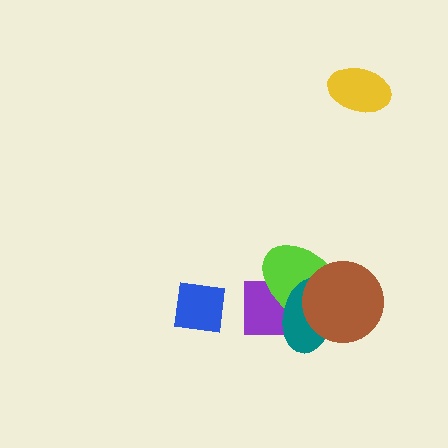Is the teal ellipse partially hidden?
Yes, it is partially covered by another shape.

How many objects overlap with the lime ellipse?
3 objects overlap with the lime ellipse.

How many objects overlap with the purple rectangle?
3 objects overlap with the purple rectangle.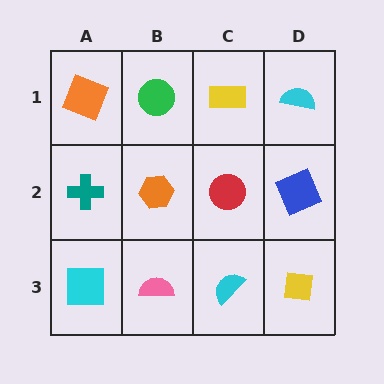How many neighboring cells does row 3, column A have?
2.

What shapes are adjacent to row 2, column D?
A cyan semicircle (row 1, column D), a yellow square (row 3, column D), a red circle (row 2, column C).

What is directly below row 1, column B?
An orange hexagon.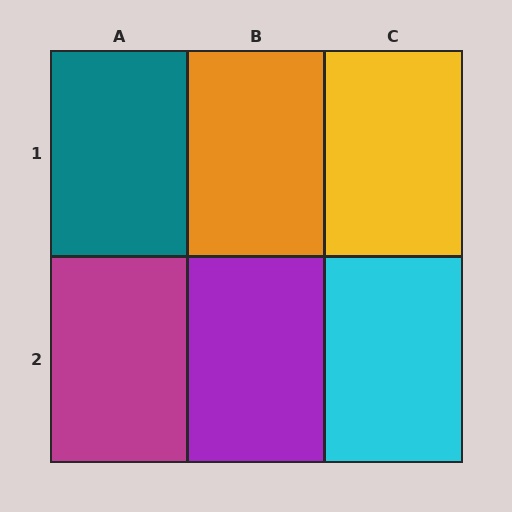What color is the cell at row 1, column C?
Yellow.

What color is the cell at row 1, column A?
Teal.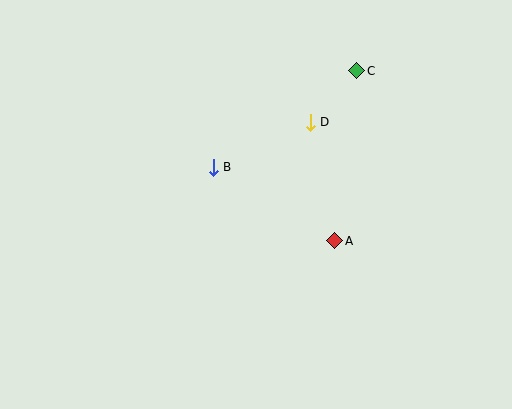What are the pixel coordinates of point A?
Point A is at (335, 241).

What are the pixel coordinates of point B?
Point B is at (213, 167).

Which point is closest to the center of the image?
Point B at (213, 167) is closest to the center.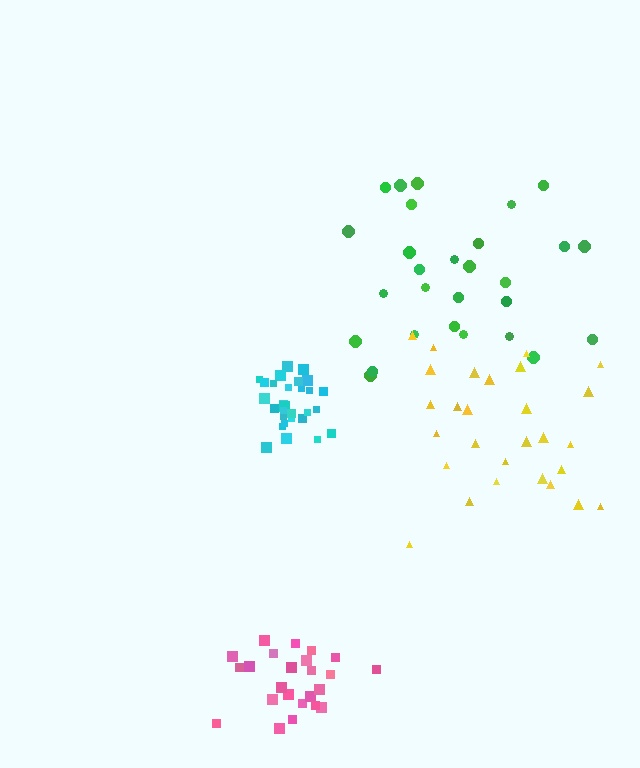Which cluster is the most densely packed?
Cyan.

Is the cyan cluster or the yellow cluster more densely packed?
Cyan.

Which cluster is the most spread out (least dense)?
Green.